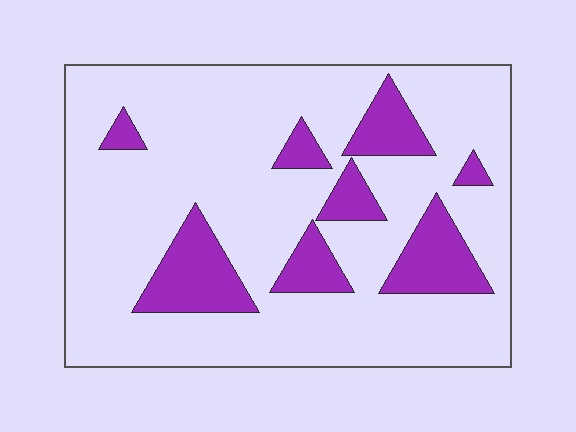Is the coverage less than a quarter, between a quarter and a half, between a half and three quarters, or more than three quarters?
Less than a quarter.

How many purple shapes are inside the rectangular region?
8.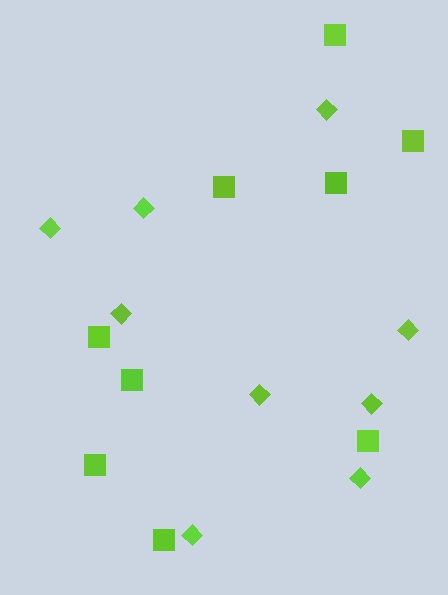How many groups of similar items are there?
There are 2 groups: one group of diamonds (9) and one group of squares (9).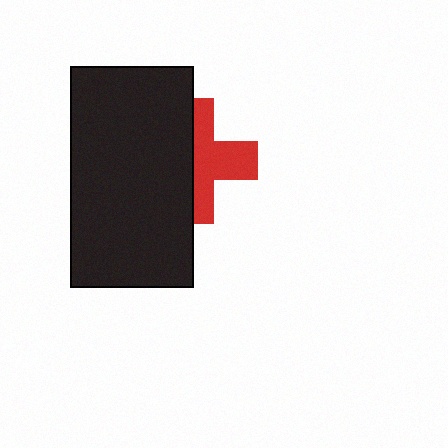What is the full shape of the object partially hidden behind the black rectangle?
The partially hidden object is a red cross.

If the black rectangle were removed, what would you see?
You would see the complete red cross.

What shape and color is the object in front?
The object in front is a black rectangle.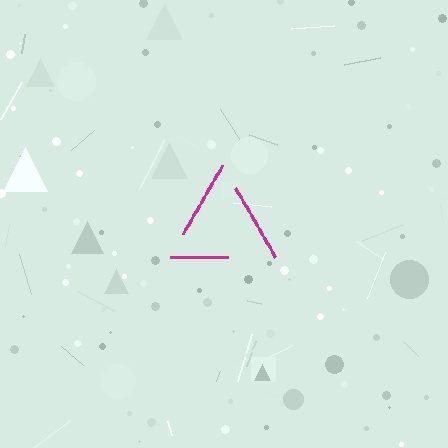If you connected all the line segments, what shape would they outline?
They would outline a triangle.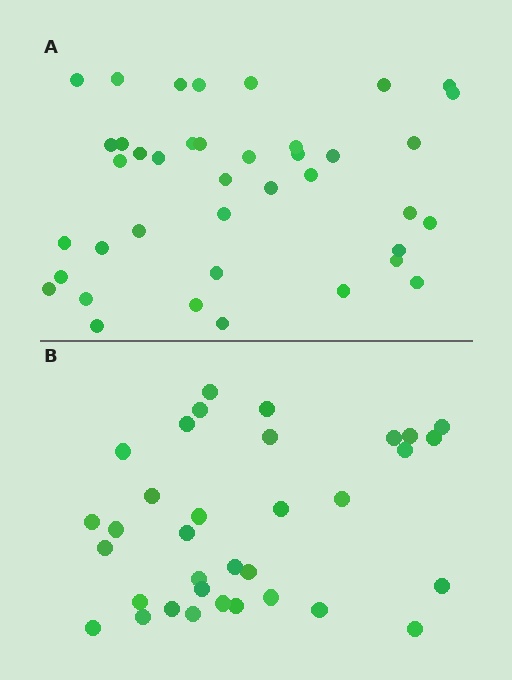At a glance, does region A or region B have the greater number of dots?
Region A (the top region) has more dots.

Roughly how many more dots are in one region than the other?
Region A has about 6 more dots than region B.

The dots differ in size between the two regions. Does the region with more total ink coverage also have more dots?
No. Region B has more total ink coverage because its dots are larger, but region A actually contains more individual dots. Total area can be misleading — the number of items is what matters here.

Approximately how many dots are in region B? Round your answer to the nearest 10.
About 30 dots. (The exact count is 34, which rounds to 30.)